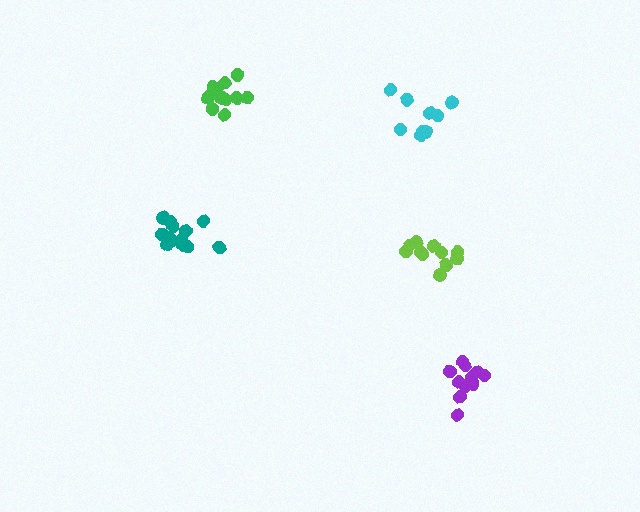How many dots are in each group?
Group 1: 13 dots, Group 2: 11 dots, Group 3: 11 dots, Group 4: 9 dots, Group 5: 13 dots (57 total).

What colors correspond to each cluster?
The clusters are colored: green, purple, lime, cyan, teal.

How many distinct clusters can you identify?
There are 5 distinct clusters.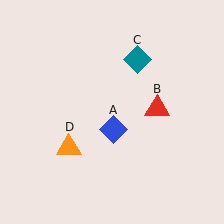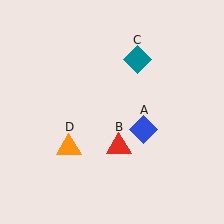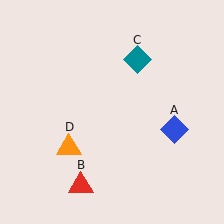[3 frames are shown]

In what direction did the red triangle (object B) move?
The red triangle (object B) moved down and to the left.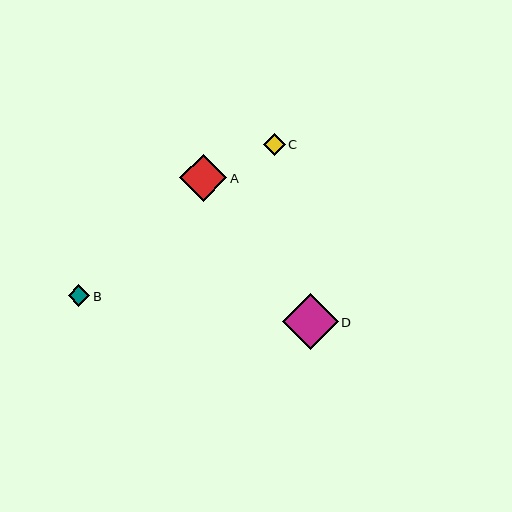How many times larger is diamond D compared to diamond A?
Diamond D is approximately 1.2 times the size of diamond A.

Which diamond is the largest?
Diamond D is the largest with a size of approximately 56 pixels.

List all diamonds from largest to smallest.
From largest to smallest: D, A, B, C.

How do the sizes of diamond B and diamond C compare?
Diamond B and diamond C are approximately the same size.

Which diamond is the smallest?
Diamond C is the smallest with a size of approximately 21 pixels.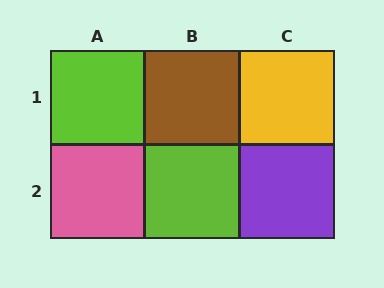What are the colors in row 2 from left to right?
Pink, lime, purple.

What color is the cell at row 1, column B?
Brown.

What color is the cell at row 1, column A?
Lime.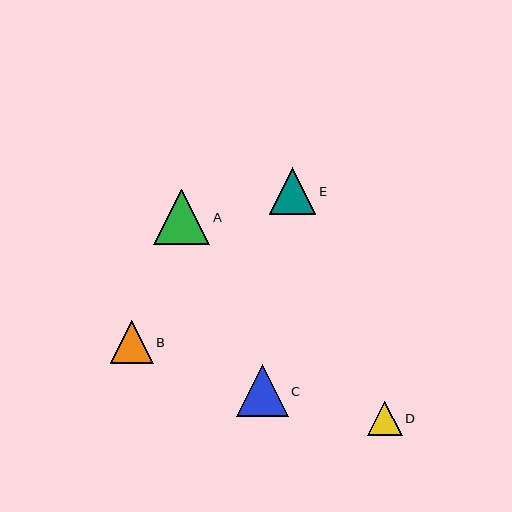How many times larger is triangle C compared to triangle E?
Triangle C is approximately 1.1 times the size of triangle E.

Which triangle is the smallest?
Triangle D is the smallest with a size of approximately 34 pixels.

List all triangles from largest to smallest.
From largest to smallest: A, C, E, B, D.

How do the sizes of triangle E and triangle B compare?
Triangle E and triangle B are approximately the same size.